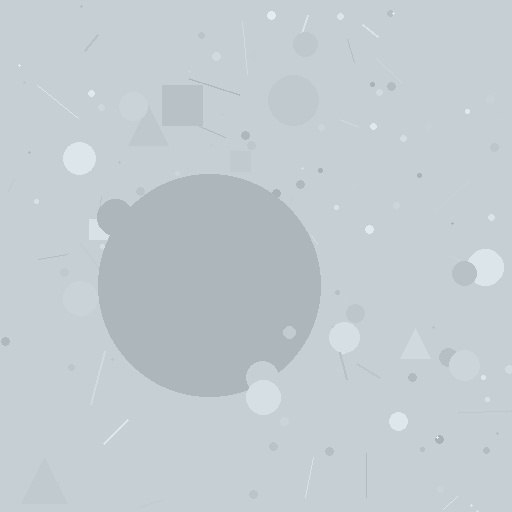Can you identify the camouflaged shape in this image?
The camouflaged shape is a circle.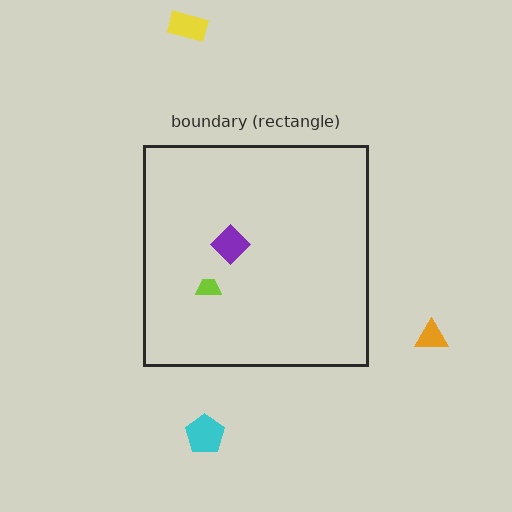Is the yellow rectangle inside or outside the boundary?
Outside.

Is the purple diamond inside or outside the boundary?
Inside.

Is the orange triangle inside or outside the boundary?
Outside.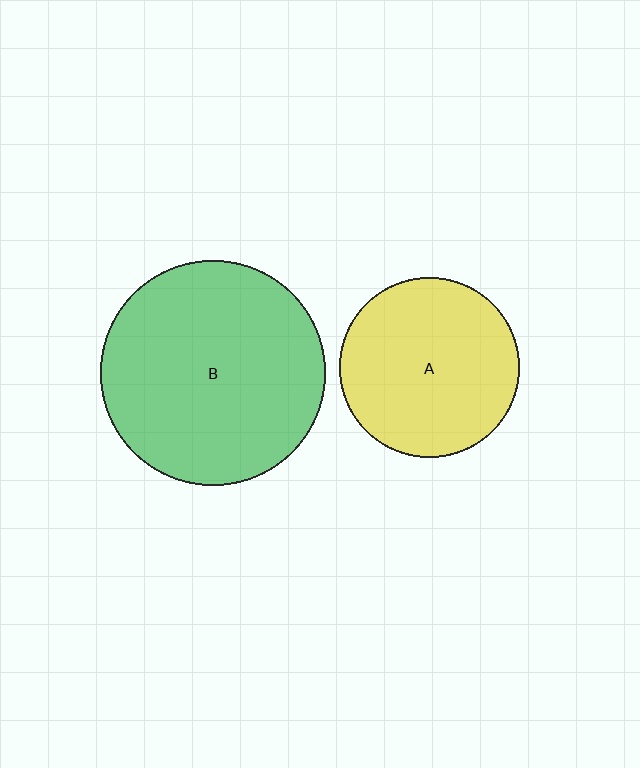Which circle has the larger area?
Circle B (green).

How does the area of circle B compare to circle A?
Approximately 1.6 times.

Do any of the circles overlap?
No, none of the circles overlap.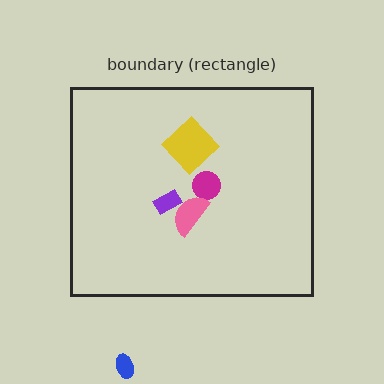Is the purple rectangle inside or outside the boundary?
Inside.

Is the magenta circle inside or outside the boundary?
Inside.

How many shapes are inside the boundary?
4 inside, 1 outside.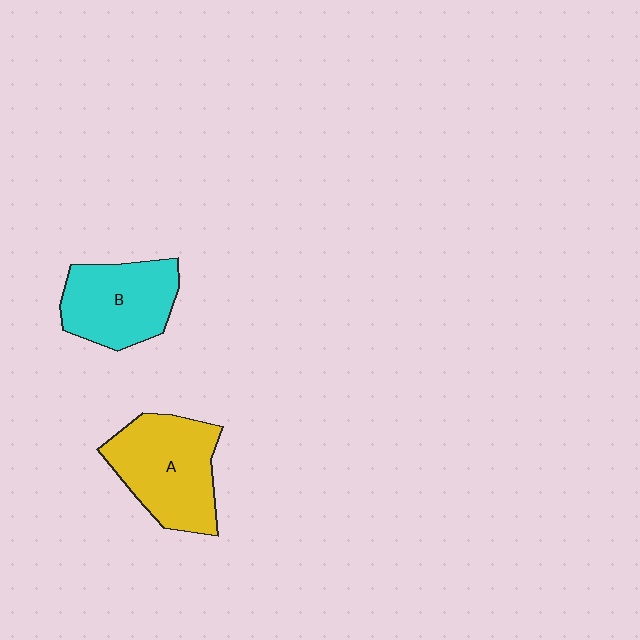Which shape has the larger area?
Shape A (yellow).